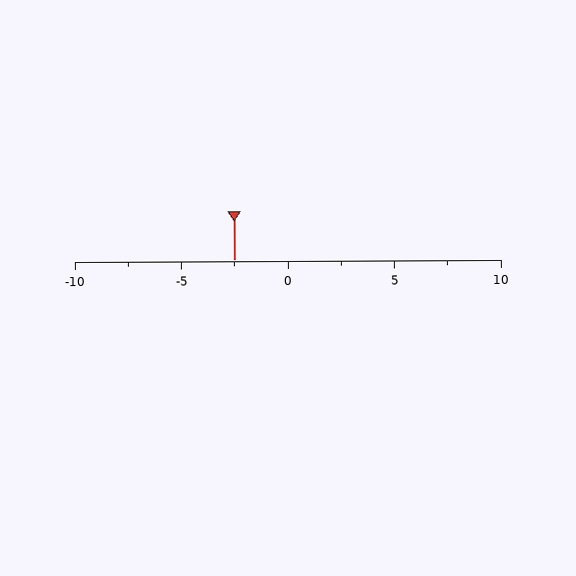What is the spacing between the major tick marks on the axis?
The major ticks are spaced 5 apart.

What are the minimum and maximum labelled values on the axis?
The axis runs from -10 to 10.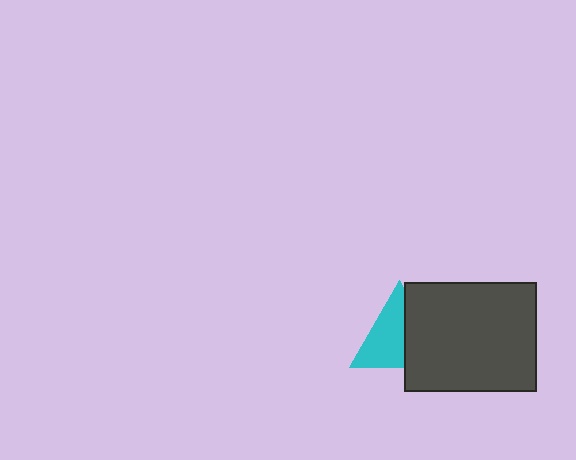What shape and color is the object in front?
The object in front is a dark gray rectangle.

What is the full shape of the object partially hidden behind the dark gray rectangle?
The partially hidden object is a cyan triangle.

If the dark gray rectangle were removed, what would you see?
You would see the complete cyan triangle.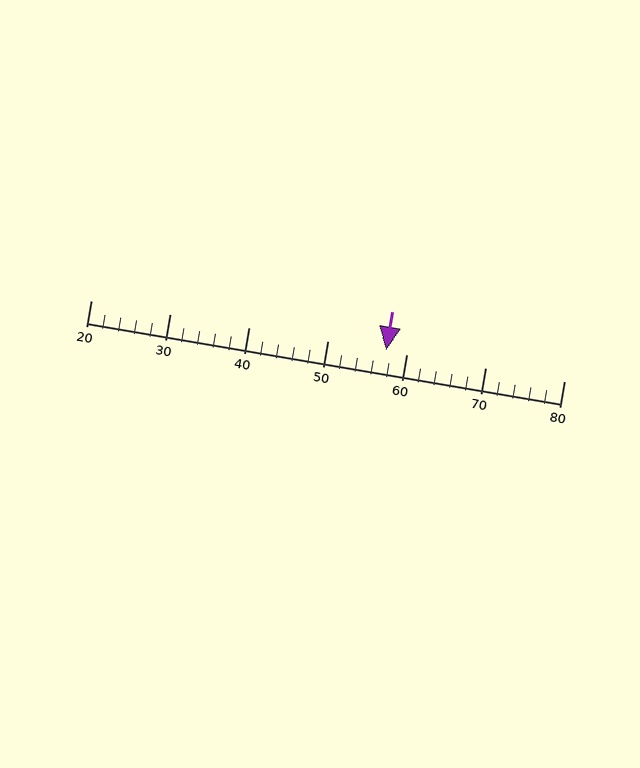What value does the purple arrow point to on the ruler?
The purple arrow points to approximately 57.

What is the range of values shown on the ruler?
The ruler shows values from 20 to 80.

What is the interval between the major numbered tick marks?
The major tick marks are spaced 10 units apart.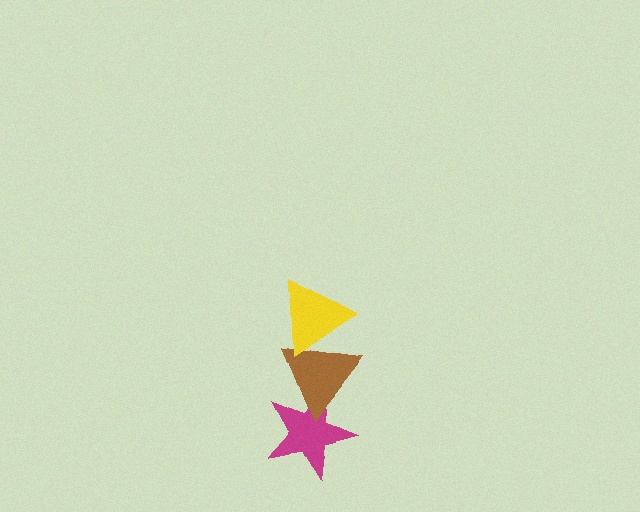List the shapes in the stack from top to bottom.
From top to bottom: the yellow triangle, the brown triangle, the magenta star.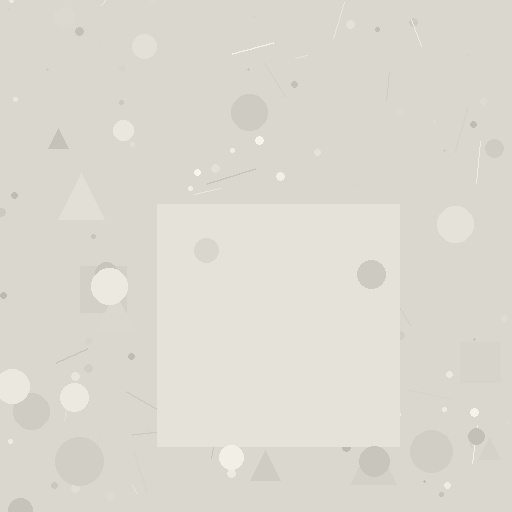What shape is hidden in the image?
A square is hidden in the image.